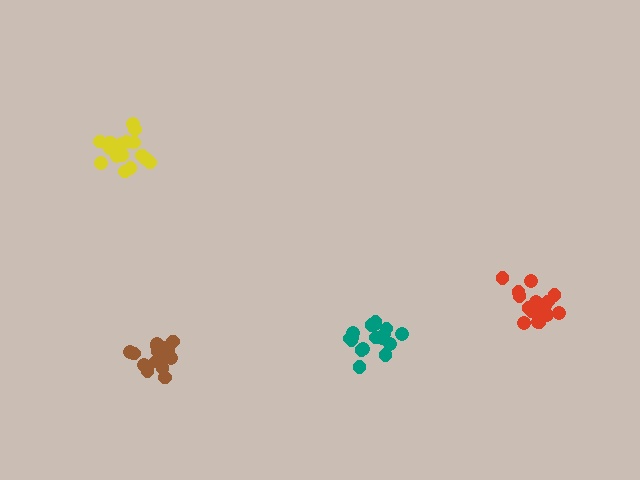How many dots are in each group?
Group 1: 18 dots, Group 2: 20 dots, Group 3: 18 dots, Group 4: 17 dots (73 total).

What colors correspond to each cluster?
The clusters are colored: yellow, red, teal, brown.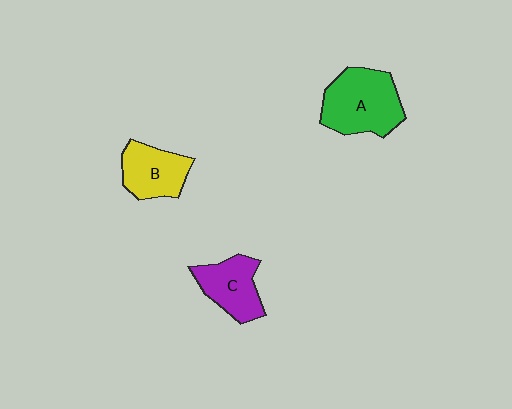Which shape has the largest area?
Shape A (green).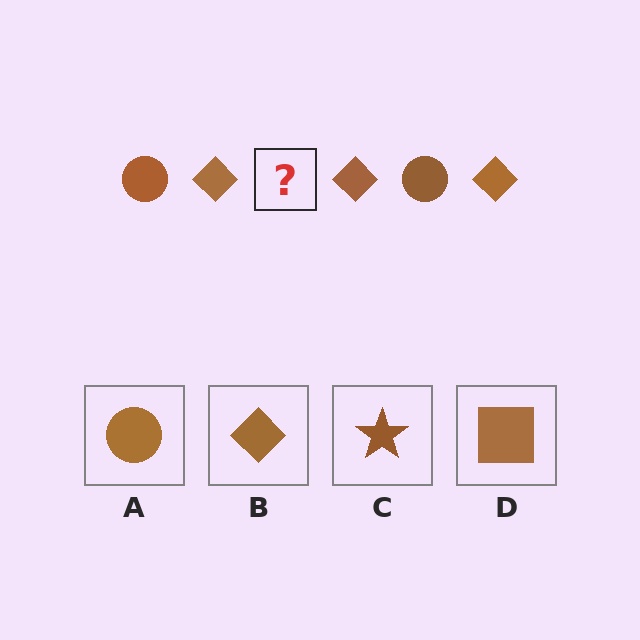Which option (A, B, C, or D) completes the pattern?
A.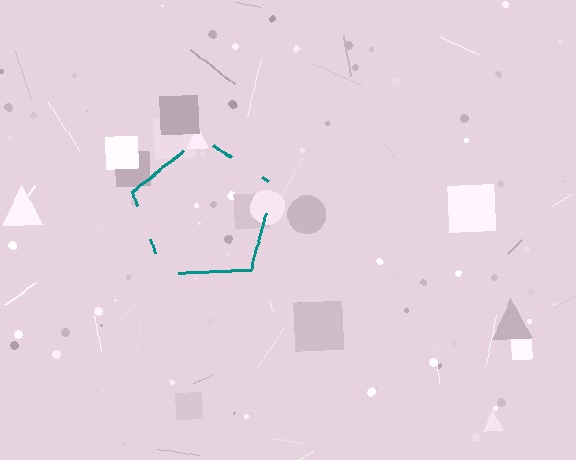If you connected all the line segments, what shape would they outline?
They would outline a pentagon.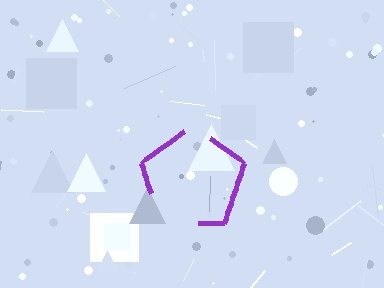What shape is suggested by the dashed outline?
The dashed outline suggests a pentagon.